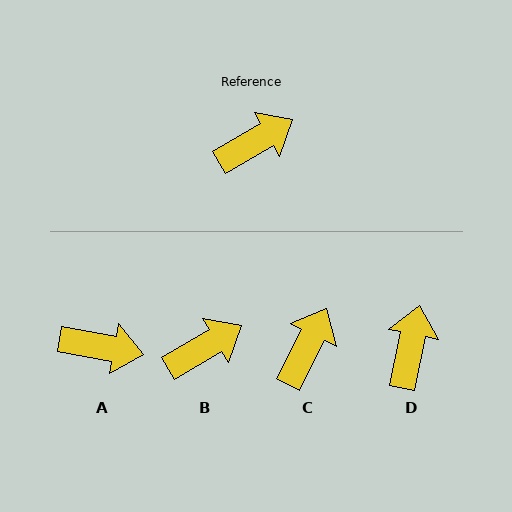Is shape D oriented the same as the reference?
No, it is off by about 48 degrees.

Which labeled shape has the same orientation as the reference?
B.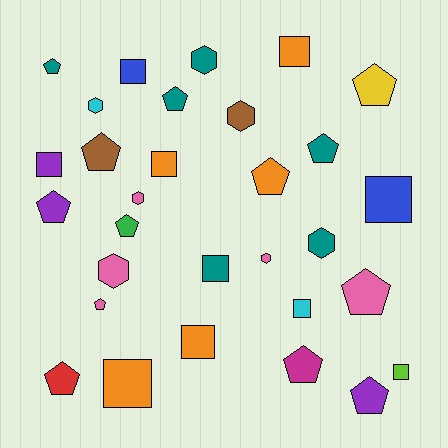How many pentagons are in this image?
There are 13 pentagons.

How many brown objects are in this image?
There are 2 brown objects.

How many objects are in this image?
There are 30 objects.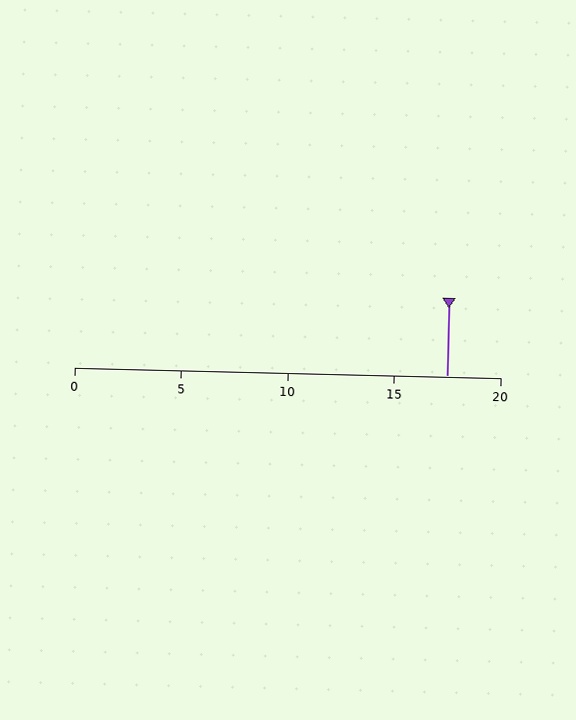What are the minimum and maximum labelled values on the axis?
The axis runs from 0 to 20.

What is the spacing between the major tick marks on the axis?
The major ticks are spaced 5 apart.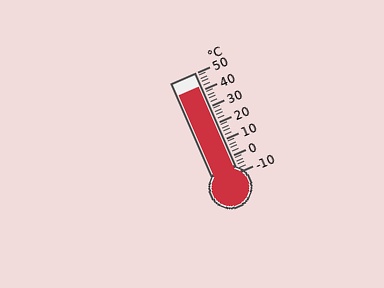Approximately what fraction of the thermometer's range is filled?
The thermometer is filled to approximately 85% of its range.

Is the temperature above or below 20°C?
The temperature is above 20°C.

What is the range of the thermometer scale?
The thermometer scale ranges from -10°C to 50°C.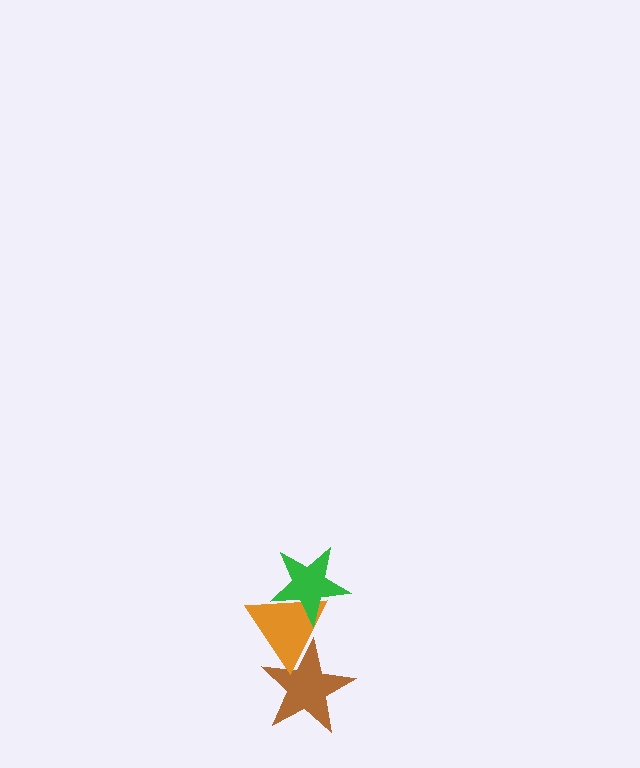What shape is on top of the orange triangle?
The green star is on top of the orange triangle.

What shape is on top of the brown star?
The orange triangle is on top of the brown star.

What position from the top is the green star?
The green star is 1st from the top.